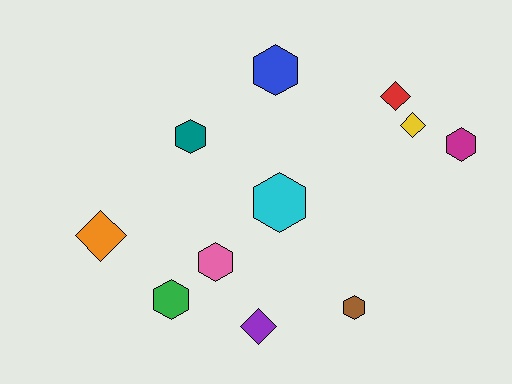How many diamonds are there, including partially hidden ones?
There are 4 diamonds.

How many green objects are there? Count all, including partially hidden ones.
There is 1 green object.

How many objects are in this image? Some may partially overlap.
There are 11 objects.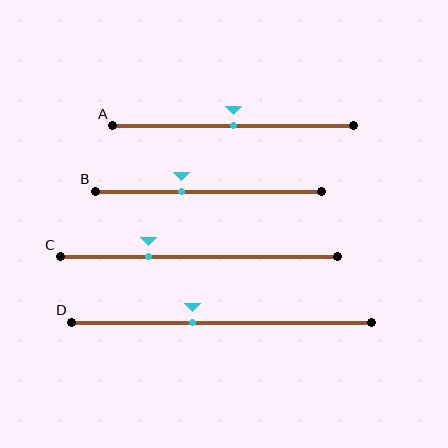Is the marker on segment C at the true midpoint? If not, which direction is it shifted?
No, the marker on segment C is shifted to the left by about 18% of the segment length.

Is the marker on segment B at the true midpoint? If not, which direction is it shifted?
No, the marker on segment B is shifted to the left by about 12% of the segment length.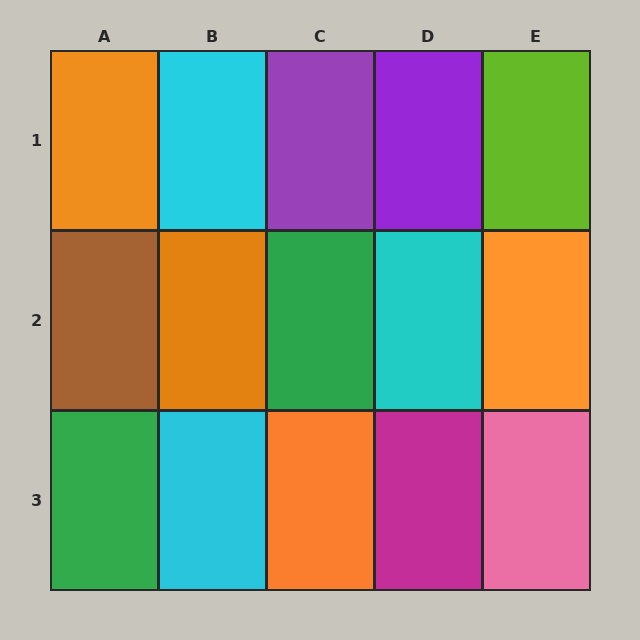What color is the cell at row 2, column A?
Brown.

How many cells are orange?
4 cells are orange.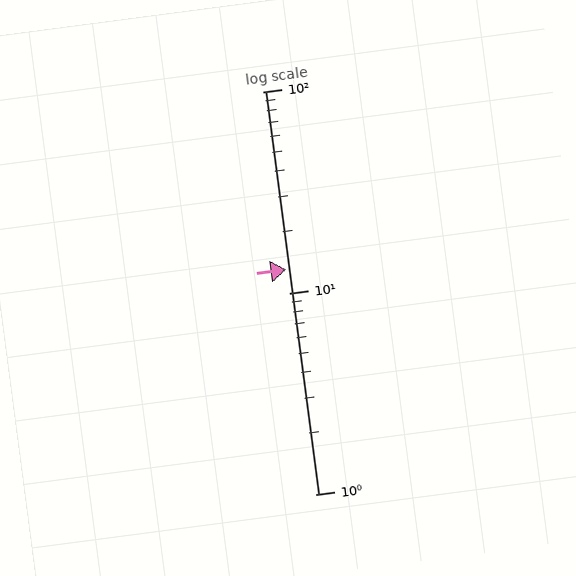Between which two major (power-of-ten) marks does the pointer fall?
The pointer is between 10 and 100.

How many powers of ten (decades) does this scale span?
The scale spans 2 decades, from 1 to 100.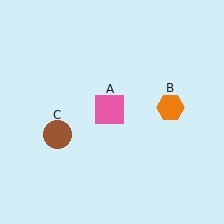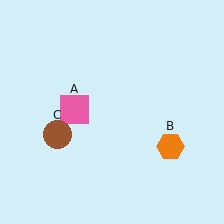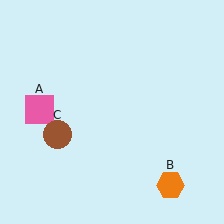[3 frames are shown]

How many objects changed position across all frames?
2 objects changed position: pink square (object A), orange hexagon (object B).